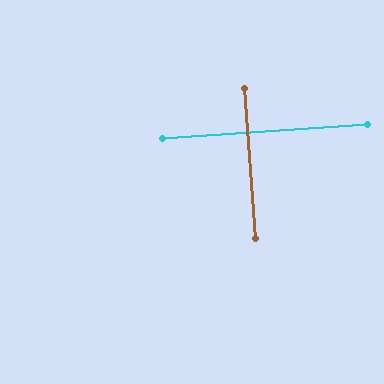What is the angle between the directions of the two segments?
Approximately 90 degrees.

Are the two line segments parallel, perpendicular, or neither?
Perpendicular — they meet at approximately 90°.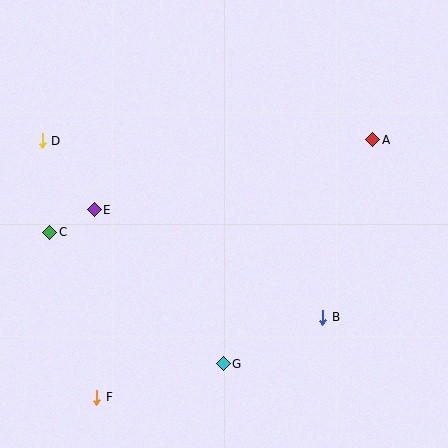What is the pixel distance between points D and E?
The distance between D and E is 86 pixels.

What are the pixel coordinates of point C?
Point C is at (50, 232).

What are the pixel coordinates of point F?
Point F is at (97, 397).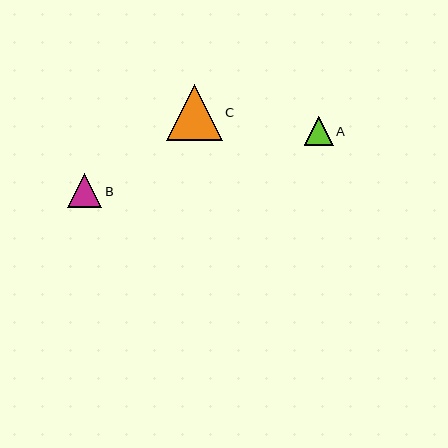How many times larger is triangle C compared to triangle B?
Triangle C is approximately 1.6 times the size of triangle B.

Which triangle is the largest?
Triangle C is the largest with a size of approximately 56 pixels.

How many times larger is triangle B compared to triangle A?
Triangle B is approximately 1.2 times the size of triangle A.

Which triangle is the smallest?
Triangle A is the smallest with a size of approximately 29 pixels.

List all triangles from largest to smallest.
From largest to smallest: C, B, A.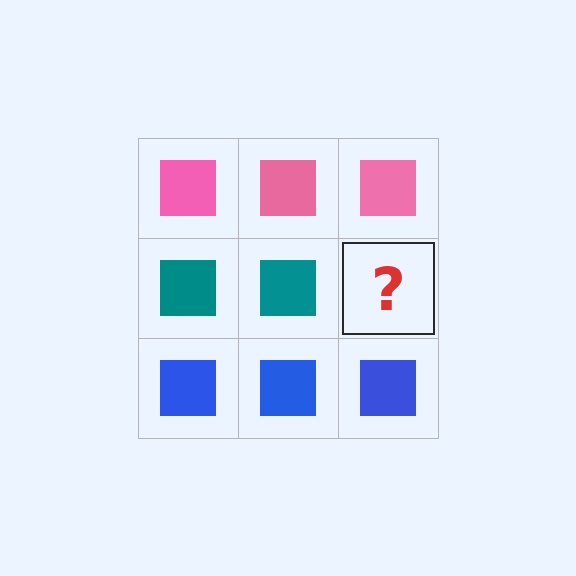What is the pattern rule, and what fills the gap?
The rule is that each row has a consistent color. The gap should be filled with a teal square.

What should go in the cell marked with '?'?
The missing cell should contain a teal square.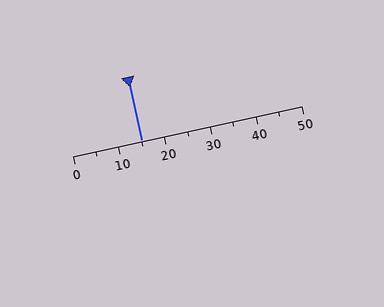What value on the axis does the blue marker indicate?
The marker indicates approximately 15.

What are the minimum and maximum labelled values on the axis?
The axis runs from 0 to 50.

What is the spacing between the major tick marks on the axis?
The major ticks are spaced 10 apart.